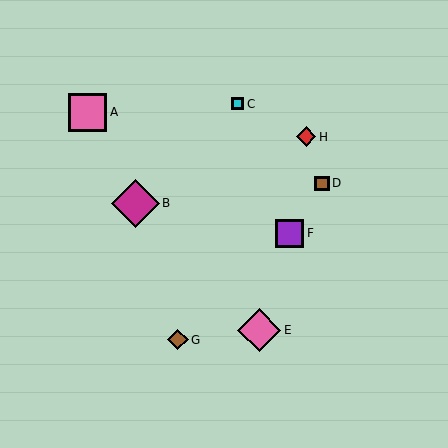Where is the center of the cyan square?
The center of the cyan square is at (237, 104).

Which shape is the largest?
The magenta diamond (labeled B) is the largest.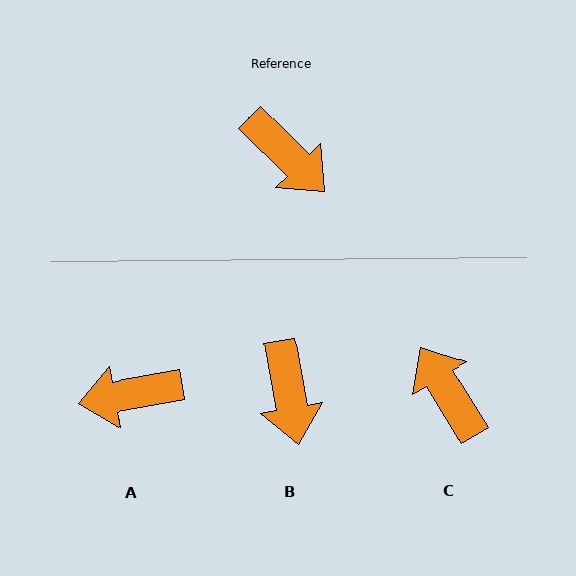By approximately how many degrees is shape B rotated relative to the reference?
Approximately 35 degrees clockwise.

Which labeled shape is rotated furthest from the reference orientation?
C, about 166 degrees away.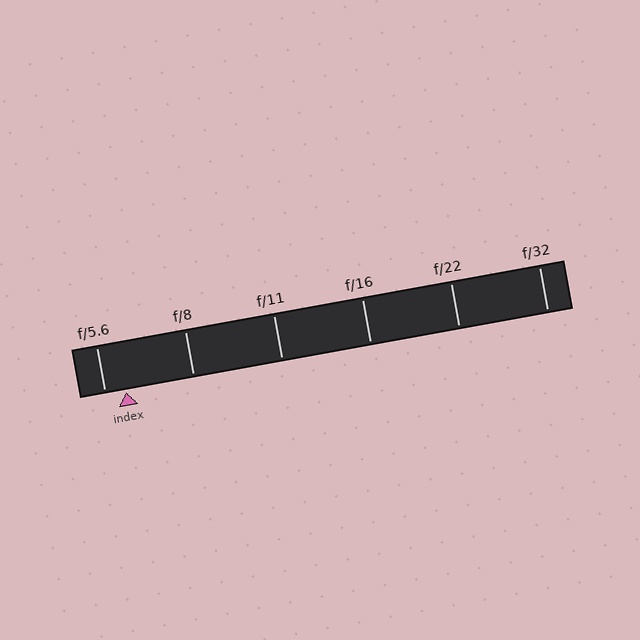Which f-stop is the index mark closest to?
The index mark is closest to f/5.6.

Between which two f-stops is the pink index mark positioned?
The index mark is between f/5.6 and f/8.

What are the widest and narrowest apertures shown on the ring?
The widest aperture shown is f/5.6 and the narrowest is f/32.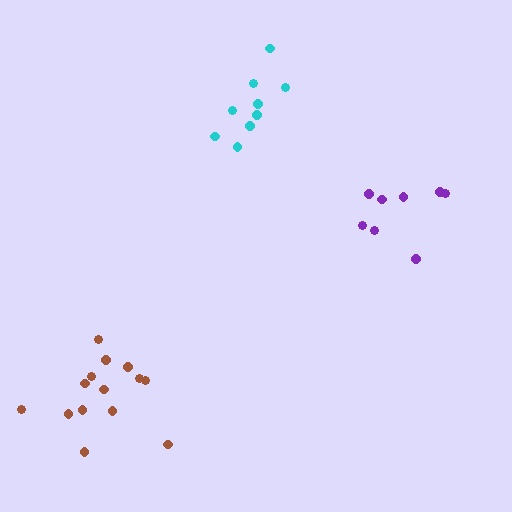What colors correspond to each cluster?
The clusters are colored: cyan, purple, brown.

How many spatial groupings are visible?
There are 3 spatial groupings.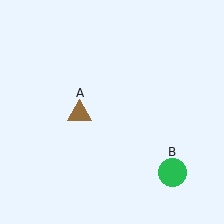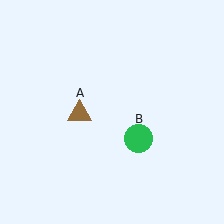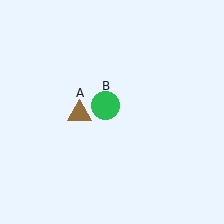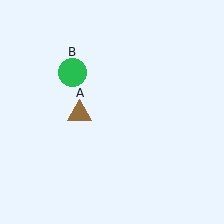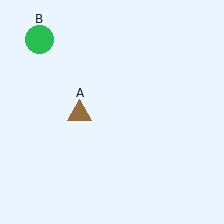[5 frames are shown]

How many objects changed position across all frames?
1 object changed position: green circle (object B).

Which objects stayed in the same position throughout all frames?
Brown triangle (object A) remained stationary.